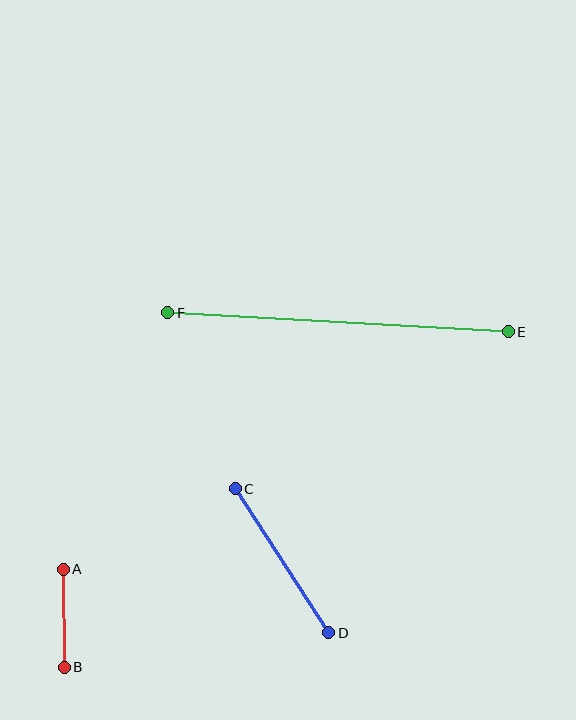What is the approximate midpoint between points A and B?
The midpoint is at approximately (64, 618) pixels.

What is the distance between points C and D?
The distance is approximately 172 pixels.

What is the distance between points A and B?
The distance is approximately 98 pixels.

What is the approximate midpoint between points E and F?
The midpoint is at approximately (338, 322) pixels.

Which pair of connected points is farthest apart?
Points E and F are farthest apart.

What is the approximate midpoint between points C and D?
The midpoint is at approximately (282, 561) pixels.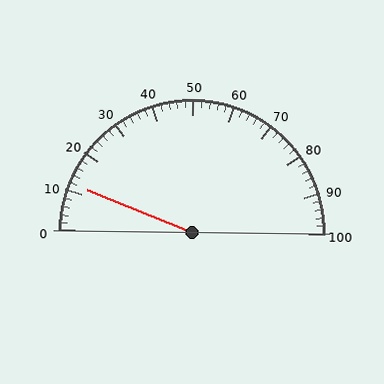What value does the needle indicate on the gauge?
The needle indicates approximately 12.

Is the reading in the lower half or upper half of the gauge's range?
The reading is in the lower half of the range (0 to 100).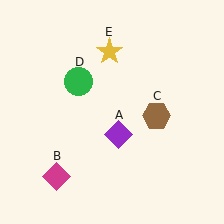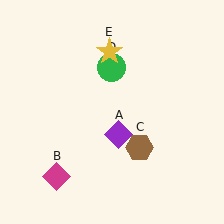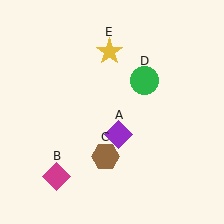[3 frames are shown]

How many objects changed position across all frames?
2 objects changed position: brown hexagon (object C), green circle (object D).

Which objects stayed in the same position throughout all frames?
Purple diamond (object A) and magenta diamond (object B) and yellow star (object E) remained stationary.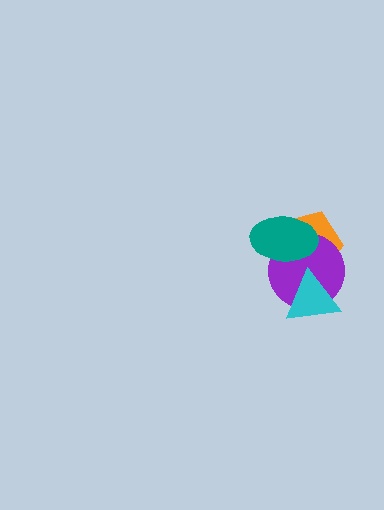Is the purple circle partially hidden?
Yes, it is partially covered by another shape.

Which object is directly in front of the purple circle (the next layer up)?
The teal ellipse is directly in front of the purple circle.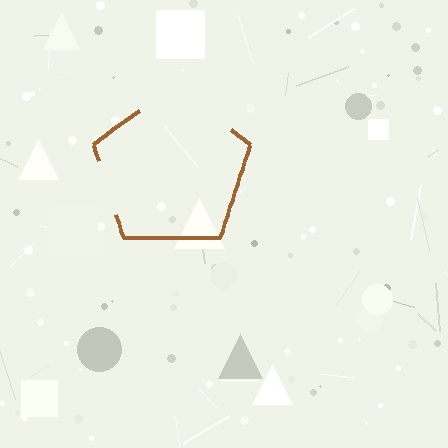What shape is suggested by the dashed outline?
The dashed outline suggests a pentagon.